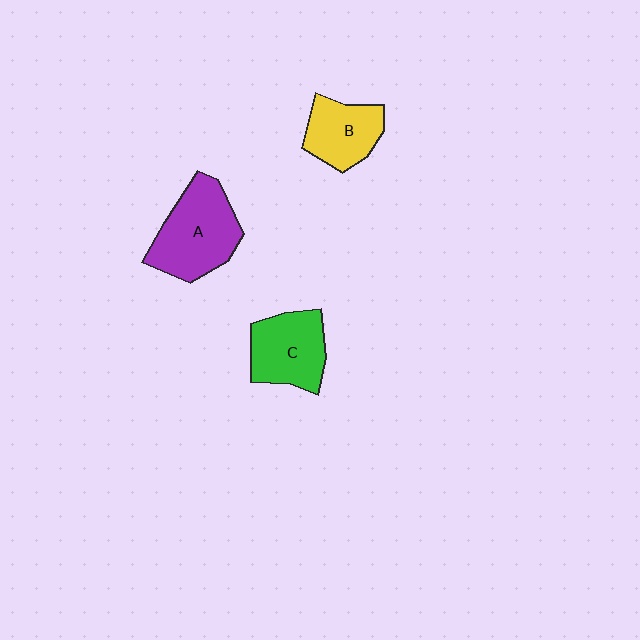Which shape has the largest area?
Shape A (purple).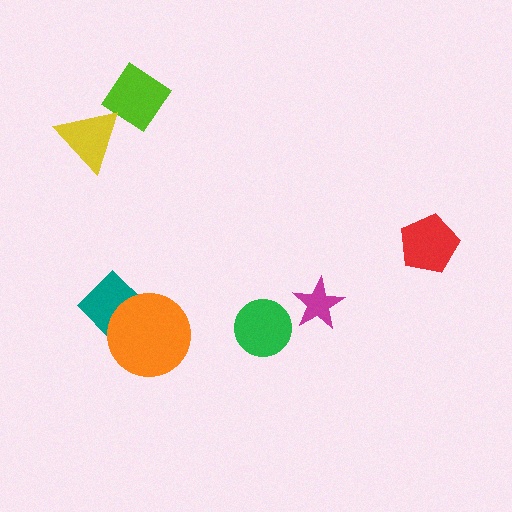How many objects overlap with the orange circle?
1 object overlaps with the orange circle.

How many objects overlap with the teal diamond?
1 object overlaps with the teal diamond.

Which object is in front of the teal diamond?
The orange circle is in front of the teal diamond.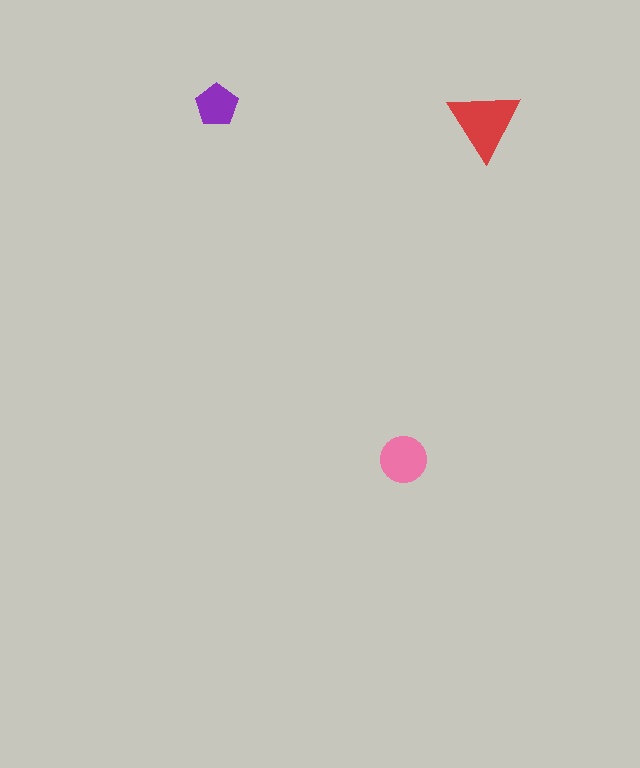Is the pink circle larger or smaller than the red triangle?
Smaller.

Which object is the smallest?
The purple pentagon.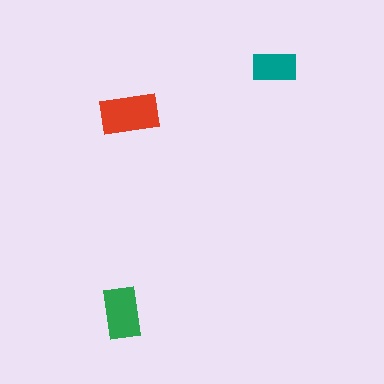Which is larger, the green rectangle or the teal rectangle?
The green one.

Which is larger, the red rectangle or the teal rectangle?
The red one.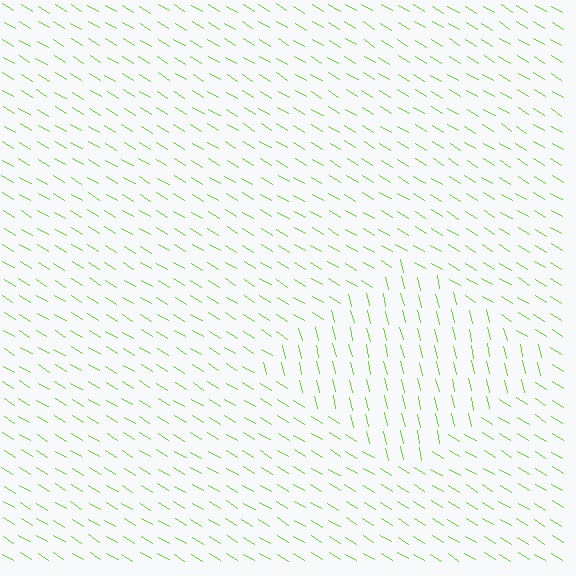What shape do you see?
I see a diamond.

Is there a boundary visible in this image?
Yes, there is a texture boundary formed by a change in line orientation.